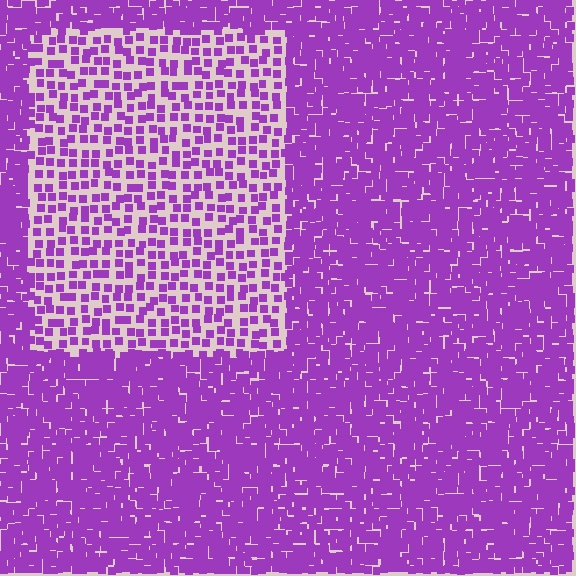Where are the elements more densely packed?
The elements are more densely packed outside the rectangle boundary.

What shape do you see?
I see a rectangle.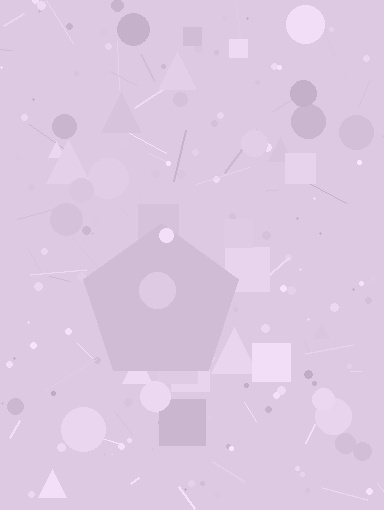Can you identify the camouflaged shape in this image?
The camouflaged shape is a pentagon.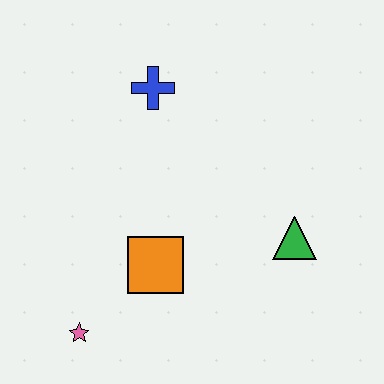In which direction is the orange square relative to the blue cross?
The orange square is below the blue cross.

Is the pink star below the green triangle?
Yes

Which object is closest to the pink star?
The orange square is closest to the pink star.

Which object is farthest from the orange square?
The blue cross is farthest from the orange square.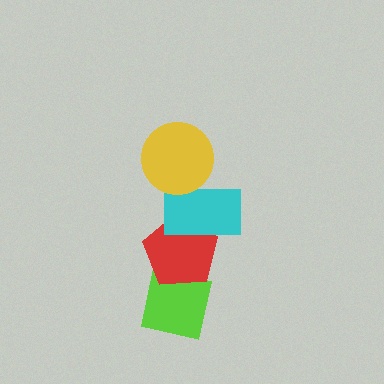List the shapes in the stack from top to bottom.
From top to bottom: the yellow circle, the cyan rectangle, the red pentagon, the lime square.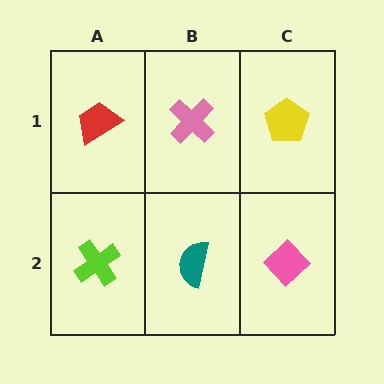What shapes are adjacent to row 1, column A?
A lime cross (row 2, column A), a pink cross (row 1, column B).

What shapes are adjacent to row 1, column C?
A pink diamond (row 2, column C), a pink cross (row 1, column B).